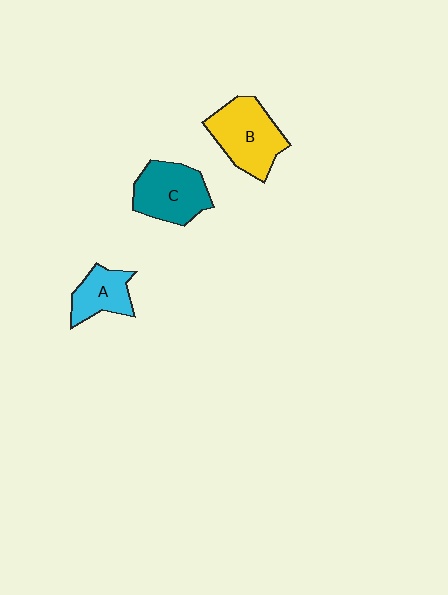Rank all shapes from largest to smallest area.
From largest to smallest: B (yellow), C (teal), A (cyan).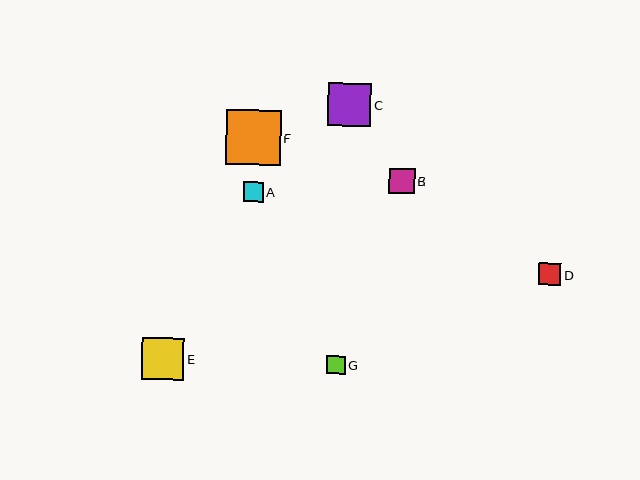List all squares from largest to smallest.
From largest to smallest: F, C, E, B, D, A, G.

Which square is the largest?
Square F is the largest with a size of approximately 55 pixels.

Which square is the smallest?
Square G is the smallest with a size of approximately 19 pixels.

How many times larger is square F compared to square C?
Square F is approximately 1.3 times the size of square C.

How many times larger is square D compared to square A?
Square D is approximately 1.1 times the size of square A.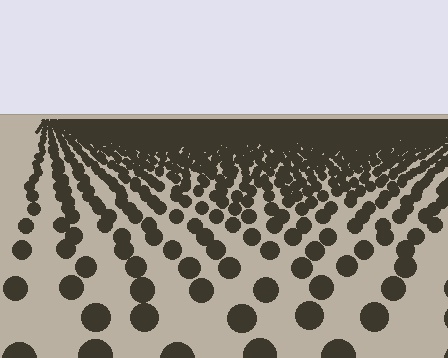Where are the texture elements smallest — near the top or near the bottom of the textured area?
Near the top.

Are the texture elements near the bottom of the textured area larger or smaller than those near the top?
Larger. Near the bottom, elements are closer to the viewer and appear at a bigger on-screen size.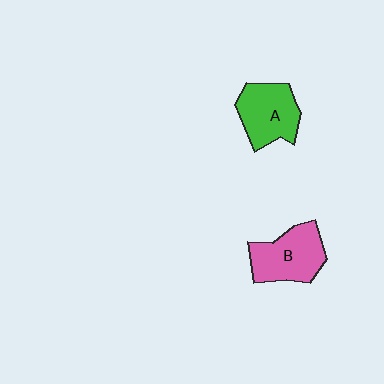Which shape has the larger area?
Shape B (pink).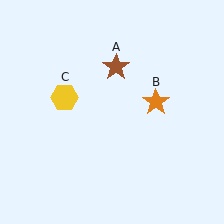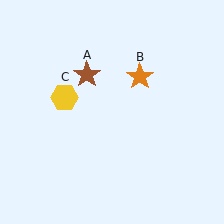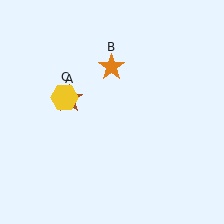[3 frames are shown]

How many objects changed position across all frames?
2 objects changed position: brown star (object A), orange star (object B).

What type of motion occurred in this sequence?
The brown star (object A), orange star (object B) rotated counterclockwise around the center of the scene.